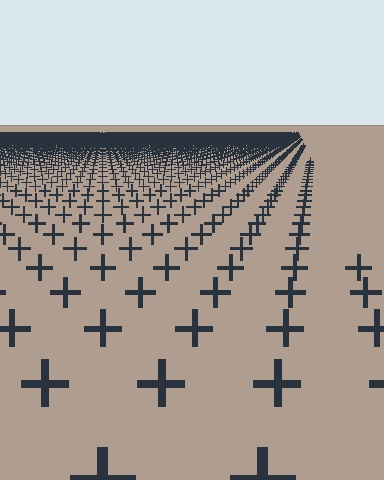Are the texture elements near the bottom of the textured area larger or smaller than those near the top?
Larger. Near the bottom, elements are closer to the viewer and appear at a bigger on-screen size.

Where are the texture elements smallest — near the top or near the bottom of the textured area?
Near the top.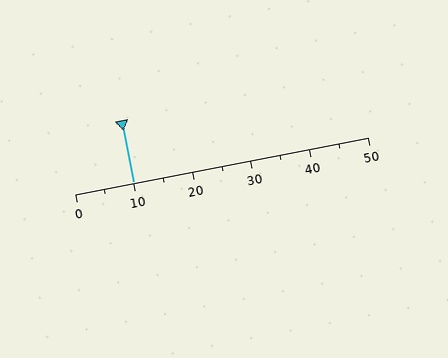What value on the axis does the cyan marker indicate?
The marker indicates approximately 10.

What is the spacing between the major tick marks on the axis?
The major ticks are spaced 10 apart.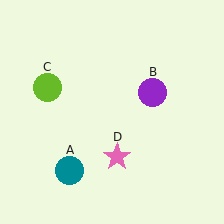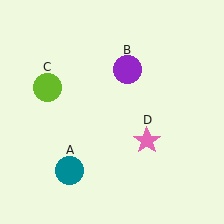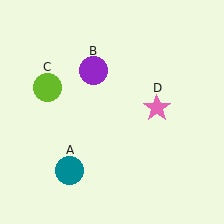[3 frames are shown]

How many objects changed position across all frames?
2 objects changed position: purple circle (object B), pink star (object D).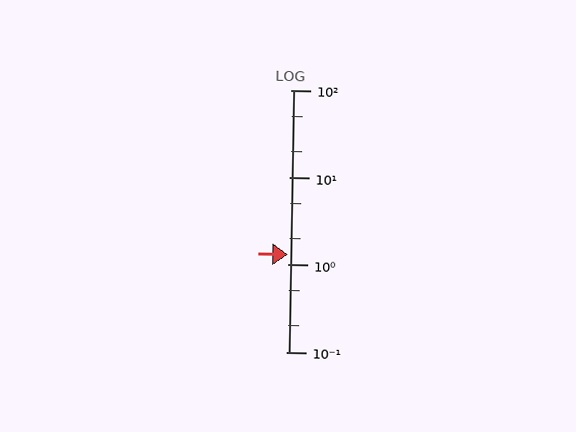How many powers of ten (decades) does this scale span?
The scale spans 3 decades, from 0.1 to 100.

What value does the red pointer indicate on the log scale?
The pointer indicates approximately 1.3.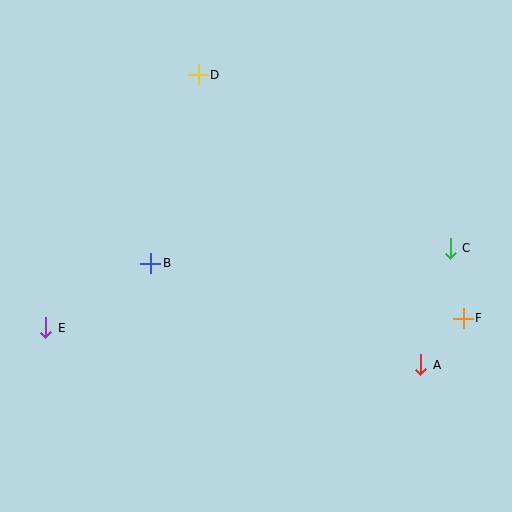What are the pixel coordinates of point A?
Point A is at (421, 365).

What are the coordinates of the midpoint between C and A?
The midpoint between C and A is at (435, 306).